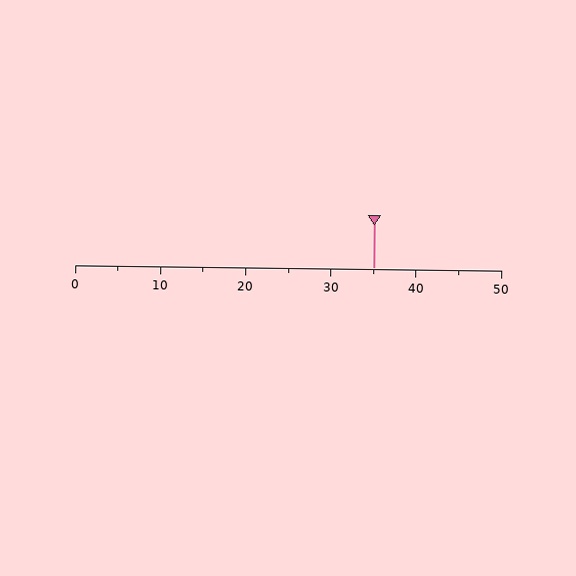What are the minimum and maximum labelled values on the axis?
The axis runs from 0 to 50.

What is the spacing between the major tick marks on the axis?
The major ticks are spaced 10 apart.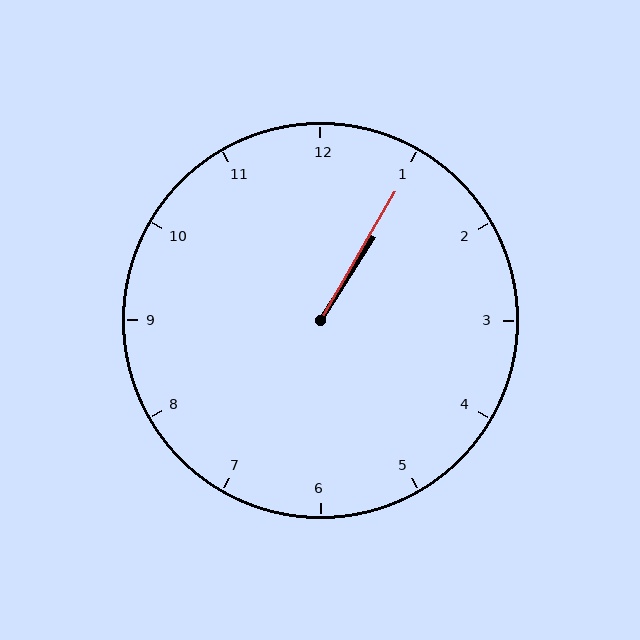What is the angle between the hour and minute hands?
Approximately 2 degrees.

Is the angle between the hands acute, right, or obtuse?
It is acute.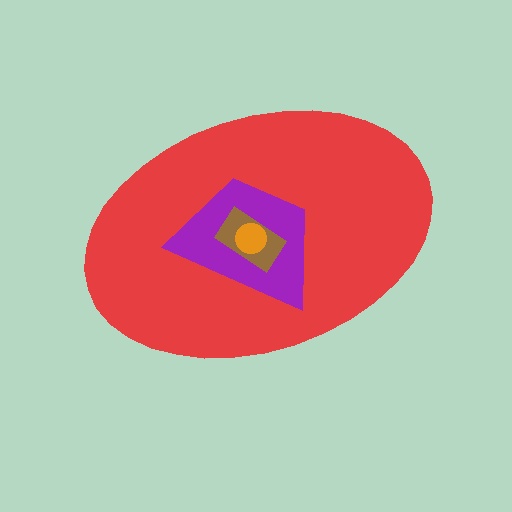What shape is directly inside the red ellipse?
The purple trapezoid.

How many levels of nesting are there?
4.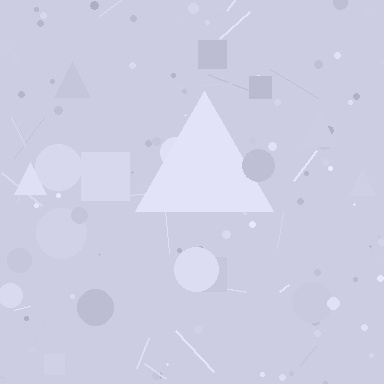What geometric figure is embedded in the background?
A triangle is embedded in the background.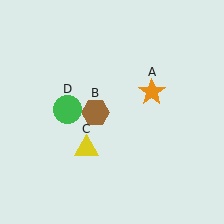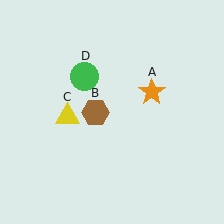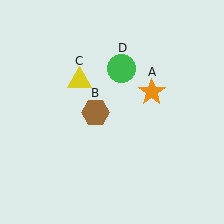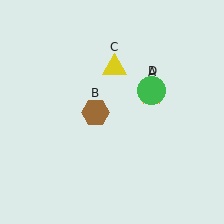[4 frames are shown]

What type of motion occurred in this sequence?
The yellow triangle (object C), green circle (object D) rotated clockwise around the center of the scene.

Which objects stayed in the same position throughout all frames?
Orange star (object A) and brown hexagon (object B) remained stationary.